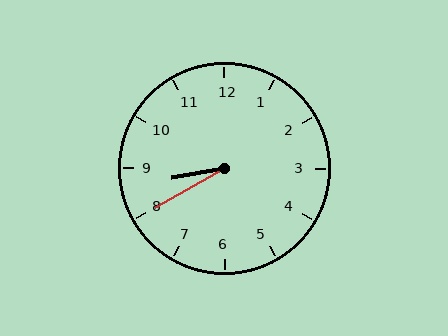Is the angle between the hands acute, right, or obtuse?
It is acute.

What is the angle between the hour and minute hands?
Approximately 20 degrees.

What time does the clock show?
8:40.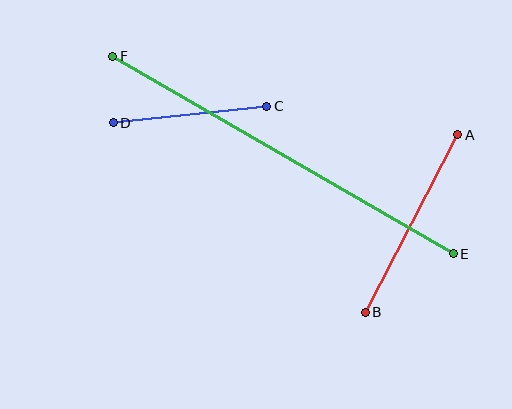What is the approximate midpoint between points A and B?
The midpoint is at approximately (412, 224) pixels.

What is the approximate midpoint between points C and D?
The midpoint is at approximately (190, 115) pixels.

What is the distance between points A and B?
The distance is approximately 200 pixels.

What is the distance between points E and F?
The distance is approximately 394 pixels.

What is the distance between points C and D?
The distance is approximately 155 pixels.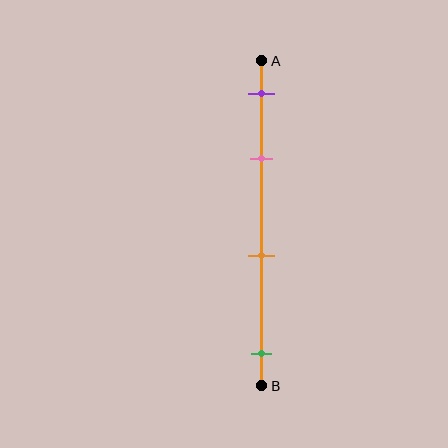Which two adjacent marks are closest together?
The purple and pink marks are the closest adjacent pair.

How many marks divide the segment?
There are 4 marks dividing the segment.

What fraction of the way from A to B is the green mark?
The green mark is approximately 90% (0.9) of the way from A to B.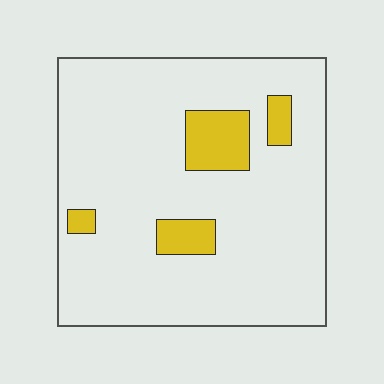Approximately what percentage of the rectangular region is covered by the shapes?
Approximately 10%.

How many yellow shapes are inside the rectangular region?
4.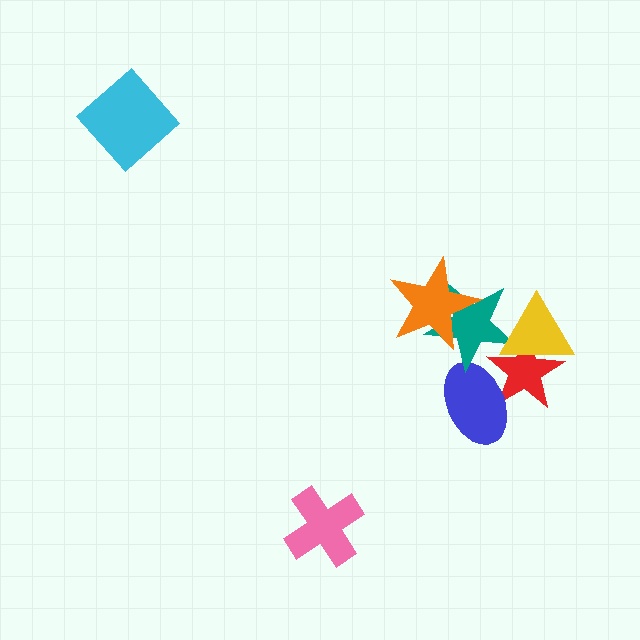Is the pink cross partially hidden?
No, no other shape covers it.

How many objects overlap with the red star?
3 objects overlap with the red star.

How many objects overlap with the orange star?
1 object overlaps with the orange star.